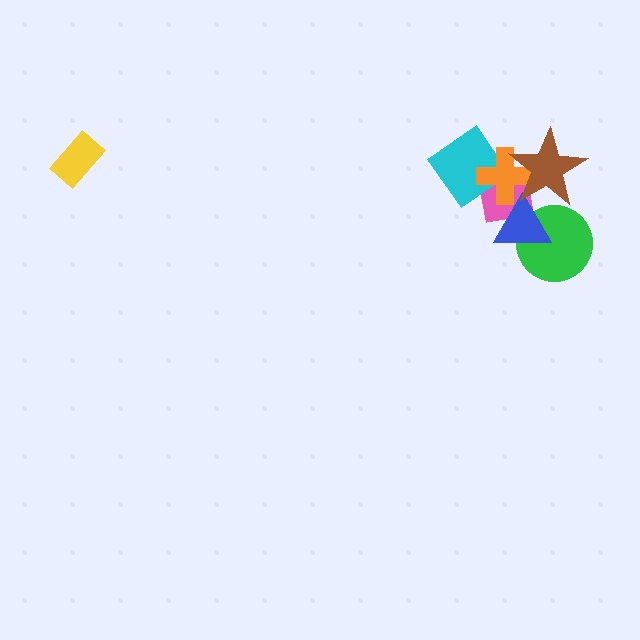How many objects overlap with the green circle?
1 object overlaps with the green circle.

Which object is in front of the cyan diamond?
The orange cross is in front of the cyan diamond.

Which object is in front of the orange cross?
The brown star is in front of the orange cross.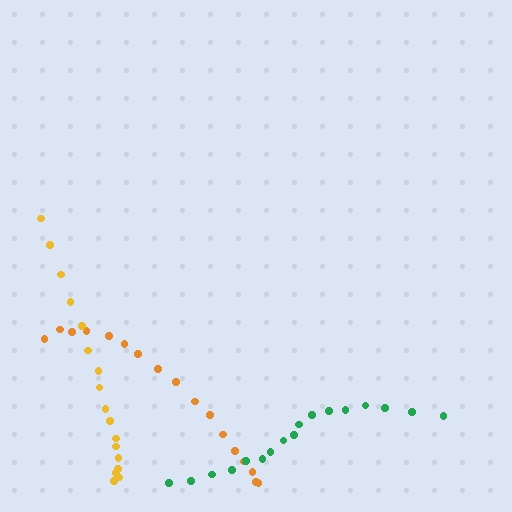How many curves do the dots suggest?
There are 3 distinct paths.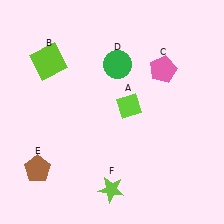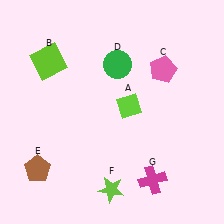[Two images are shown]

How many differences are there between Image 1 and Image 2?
There is 1 difference between the two images.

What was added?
A magenta cross (G) was added in Image 2.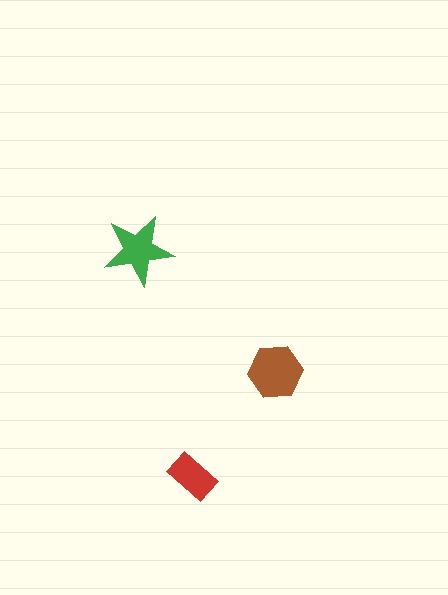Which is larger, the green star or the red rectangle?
The green star.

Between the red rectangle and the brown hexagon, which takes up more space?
The brown hexagon.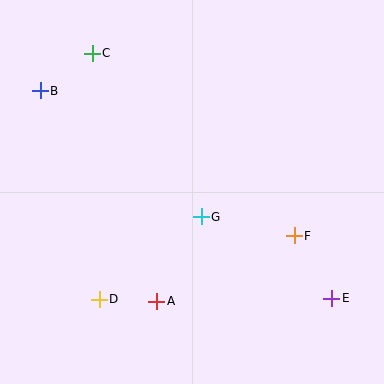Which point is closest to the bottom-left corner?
Point D is closest to the bottom-left corner.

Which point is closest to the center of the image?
Point G at (201, 217) is closest to the center.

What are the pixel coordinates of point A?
Point A is at (157, 301).